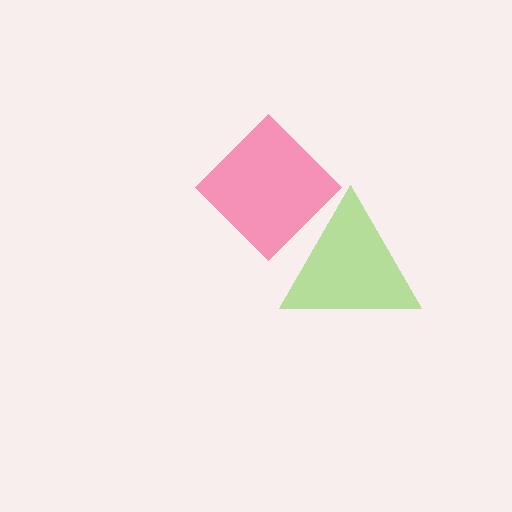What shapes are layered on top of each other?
The layered shapes are: a pink diamond, a lime triangle.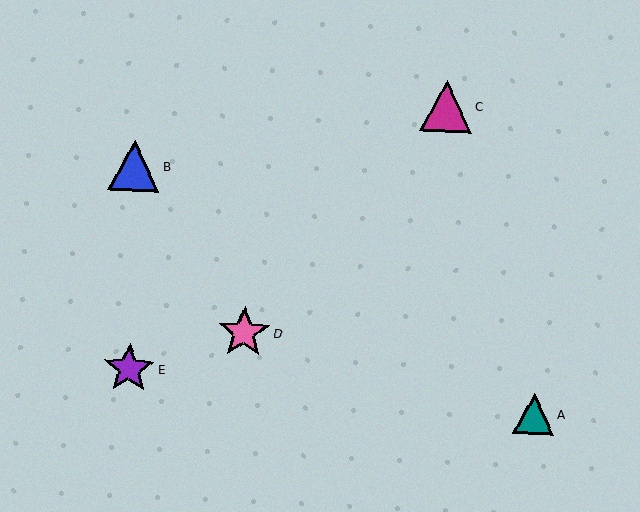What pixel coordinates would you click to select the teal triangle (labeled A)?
Click at (534, 414) to select the teal triangle A.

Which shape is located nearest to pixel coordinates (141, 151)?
The blue triangle (labeled B) at (134, 165) is nearest to that location.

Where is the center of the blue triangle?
The center of the blue triangle is at (134, 165).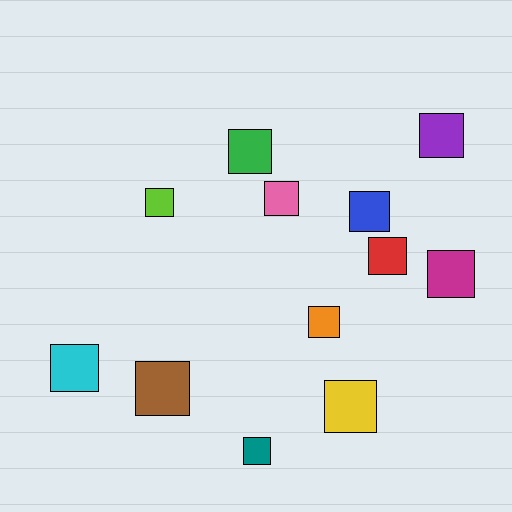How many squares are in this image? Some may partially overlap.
There are 12 squares.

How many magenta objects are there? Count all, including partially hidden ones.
There is 1 magenta object.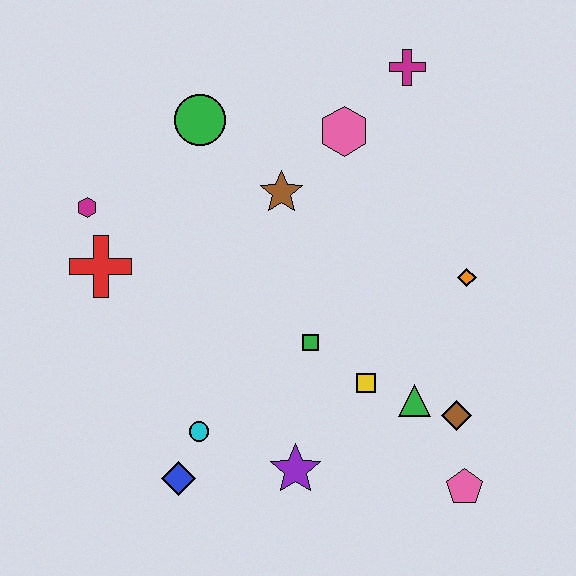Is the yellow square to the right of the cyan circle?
Yes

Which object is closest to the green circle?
The brown star is closest to the green circle.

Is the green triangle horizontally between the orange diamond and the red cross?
Yes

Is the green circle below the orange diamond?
No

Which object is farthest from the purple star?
The magenta cross is farthest from the purple star.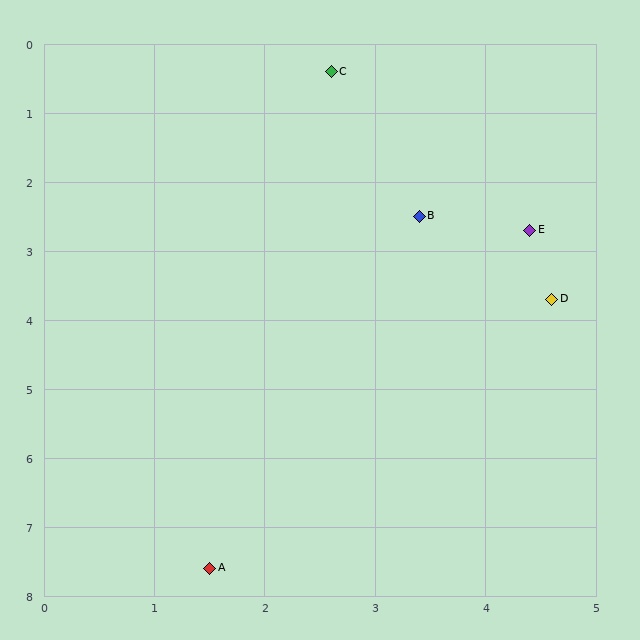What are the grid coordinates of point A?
Point A is at approximately (1.5, 7.6).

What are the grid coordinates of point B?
Point B is at approximately (3.4, 2.5).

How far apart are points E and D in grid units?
Points E and D are about 1.0 grid units apart.